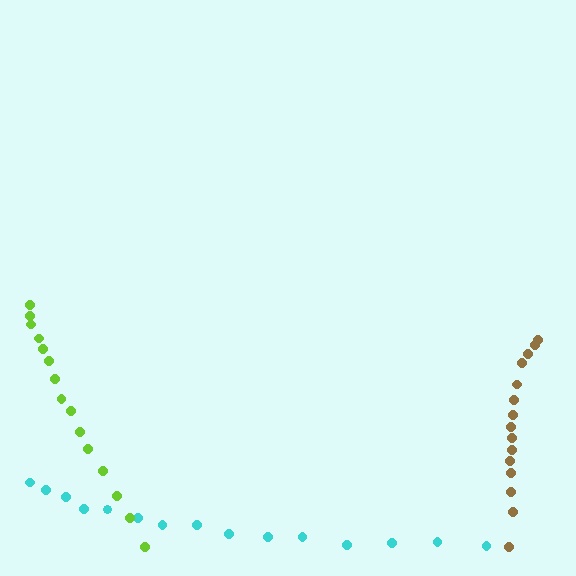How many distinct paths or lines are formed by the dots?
There are 3 distinct paths.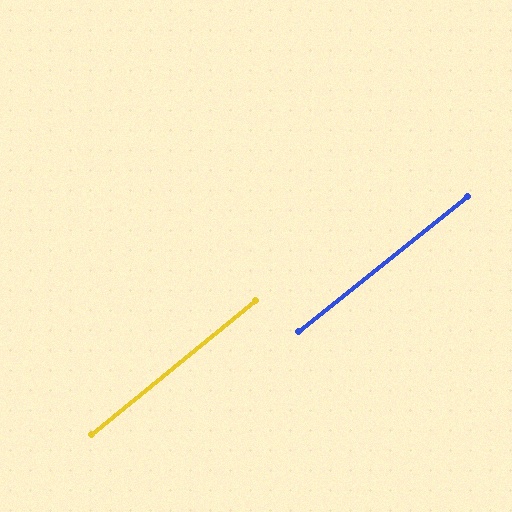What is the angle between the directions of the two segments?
Approximately 0 degrees.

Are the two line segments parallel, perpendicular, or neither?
Parallel — their directions differ by only 0.4°.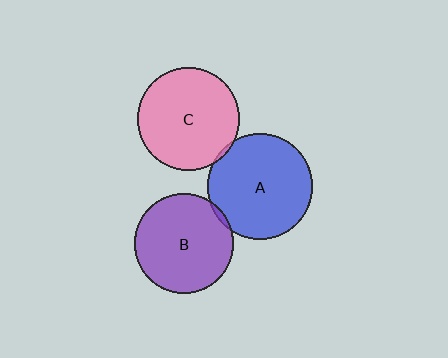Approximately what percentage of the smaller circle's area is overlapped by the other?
Approximately 5%.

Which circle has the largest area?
Circle A (blue).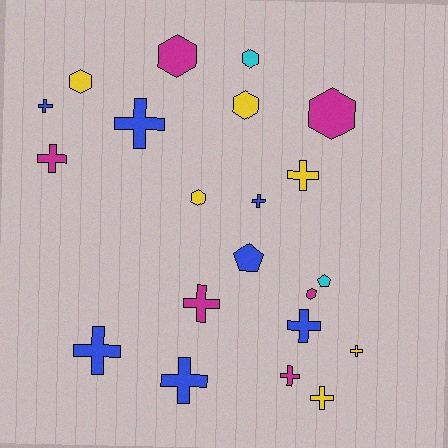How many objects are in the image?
There are 21 objects.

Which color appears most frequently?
Blue, with 7 objects.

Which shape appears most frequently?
Cross, with 12 objects.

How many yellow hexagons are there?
There are 3 yellow hexagons.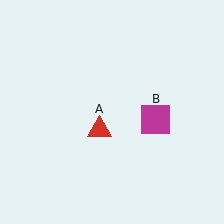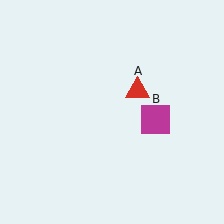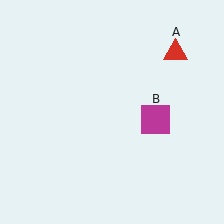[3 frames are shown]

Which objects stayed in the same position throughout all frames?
Magenta square (object B) remained stationary.